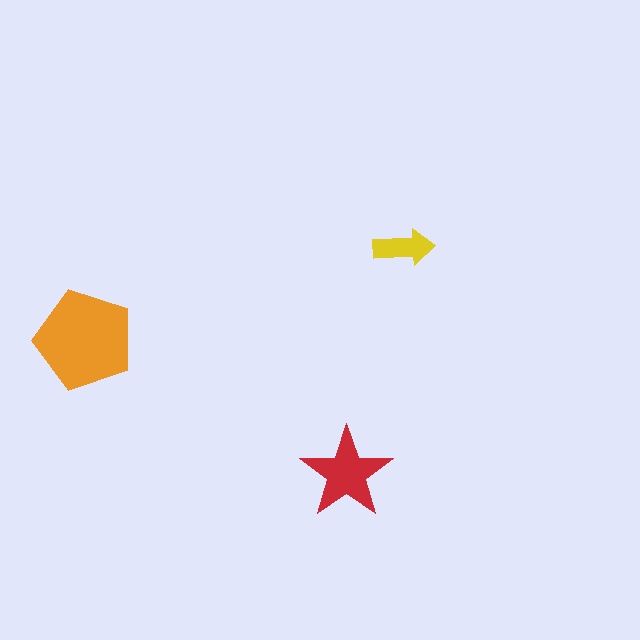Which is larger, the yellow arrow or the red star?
The red star.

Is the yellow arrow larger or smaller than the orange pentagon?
Smaller.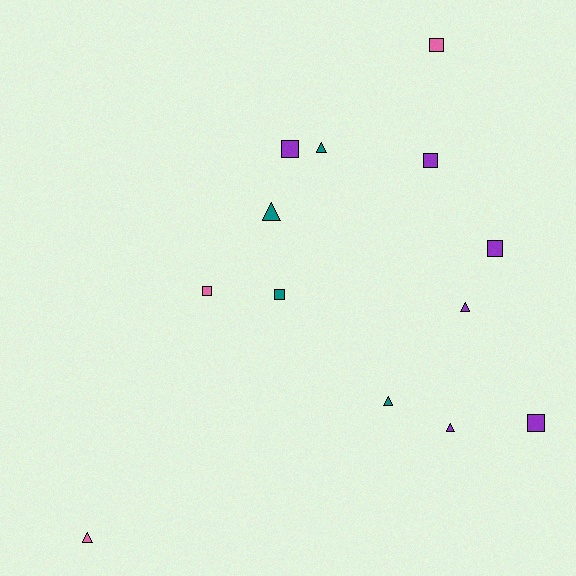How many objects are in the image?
There are 13 objects.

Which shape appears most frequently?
Square, with 7 objects.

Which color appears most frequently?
Purple, with 6 objects.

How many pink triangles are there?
There is 1 pink triangle.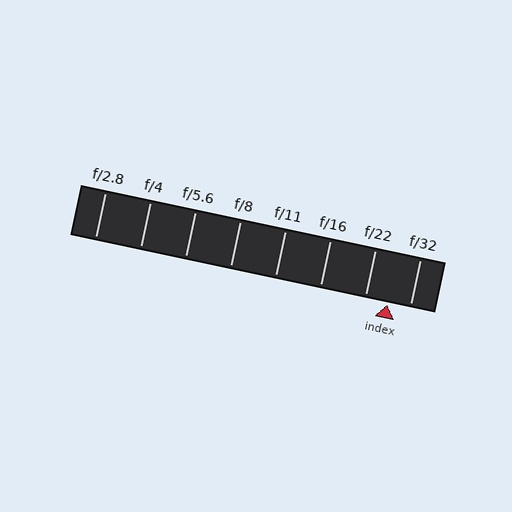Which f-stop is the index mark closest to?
The index mark is closest to f/32.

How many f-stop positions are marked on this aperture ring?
There are 8 f-stop positions marked.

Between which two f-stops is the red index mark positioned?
The index mark is between f/22 and f/32.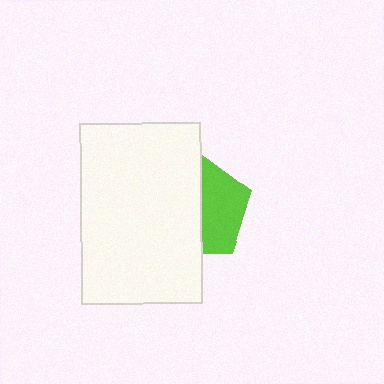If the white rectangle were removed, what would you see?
You would see the complete lime pentagon.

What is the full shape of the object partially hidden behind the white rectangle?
The partially hidden object is a lime pentagon.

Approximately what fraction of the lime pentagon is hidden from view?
Roughly 54% of the lime pentagon is hidden behind the white rectangle.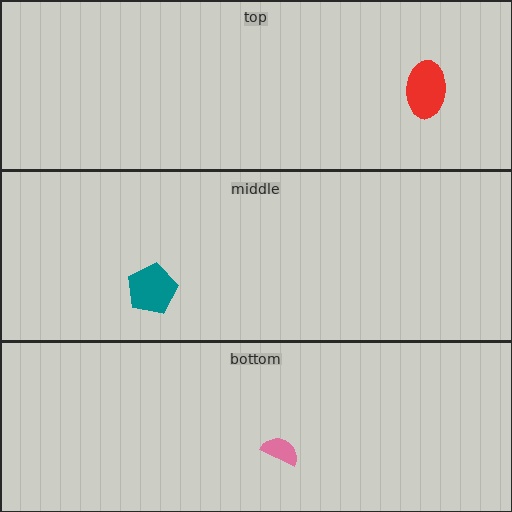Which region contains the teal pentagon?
The middle region.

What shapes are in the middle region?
The teal pentagon.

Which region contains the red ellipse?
The top region.